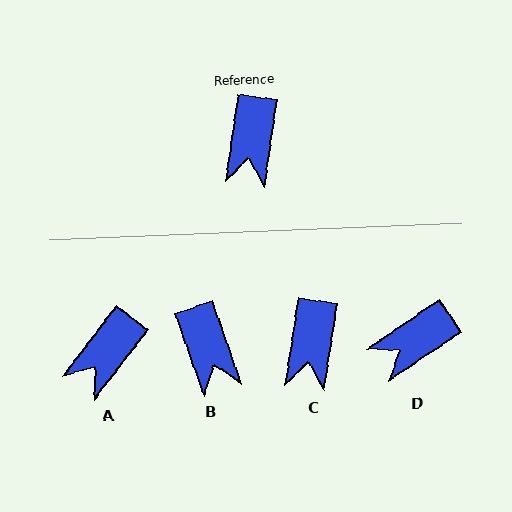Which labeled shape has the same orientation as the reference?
C.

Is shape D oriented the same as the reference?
No, it is off by about 47 degrees.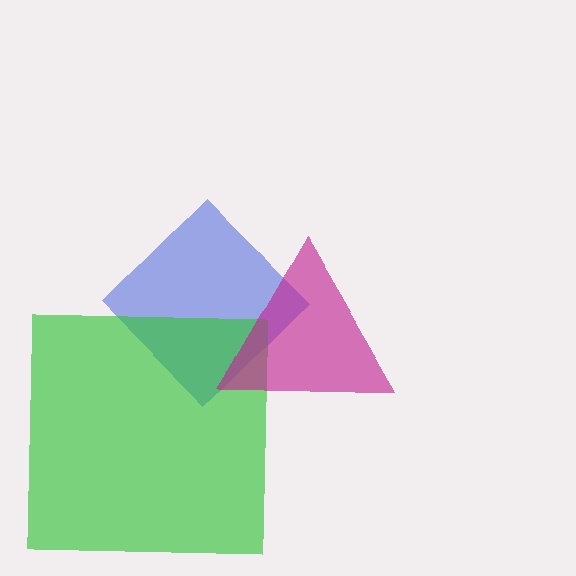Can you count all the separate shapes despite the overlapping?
Yes, there are 3 separate shapes.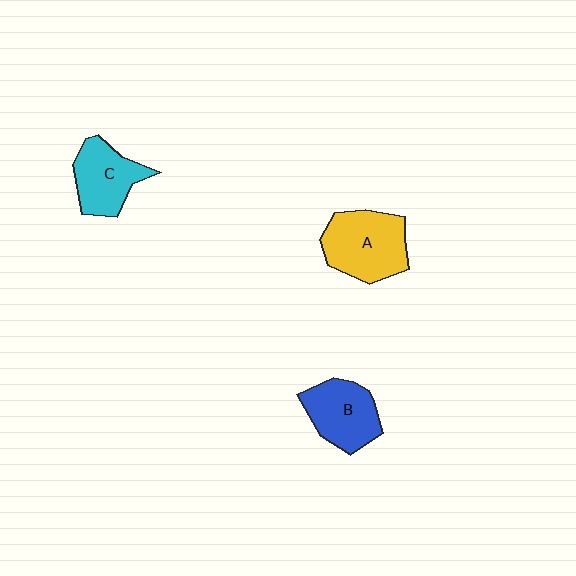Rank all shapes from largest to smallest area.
From largest to smallest: A (yellow), B (blue), C (cyan).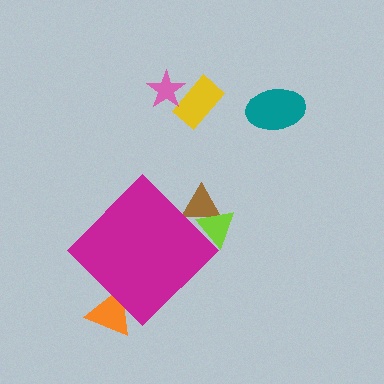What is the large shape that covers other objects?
A magenta diamond.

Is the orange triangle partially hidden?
Yes, the orange triangle is partially hidden behind the magenta diamond.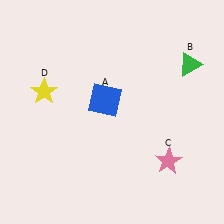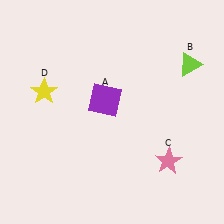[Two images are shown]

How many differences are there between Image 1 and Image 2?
There are 2 differences between the two images.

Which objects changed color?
A changed from blue to purple. B changed from green to lime.